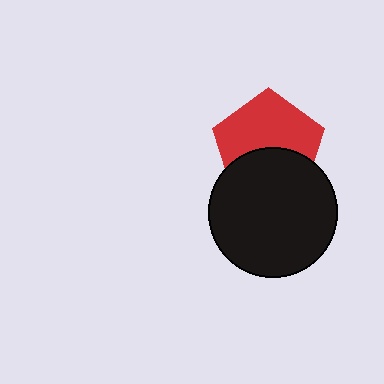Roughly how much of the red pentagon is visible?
About half of it is visible (roughly 58%).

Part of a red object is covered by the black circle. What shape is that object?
It is a pentagon.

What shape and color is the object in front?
The object in front is a black circle.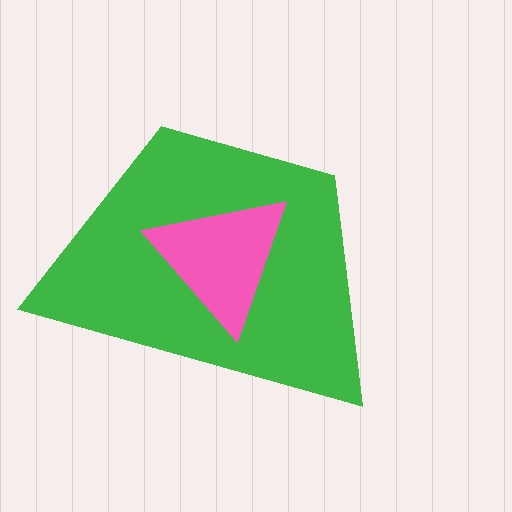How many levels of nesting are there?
2.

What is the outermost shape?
The green trapezoid.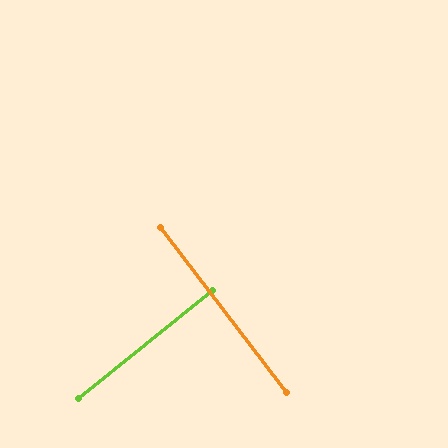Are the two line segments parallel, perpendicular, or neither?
Perpendicular — they meet at approximately 89°.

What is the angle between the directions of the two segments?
Approximately 89 degrees.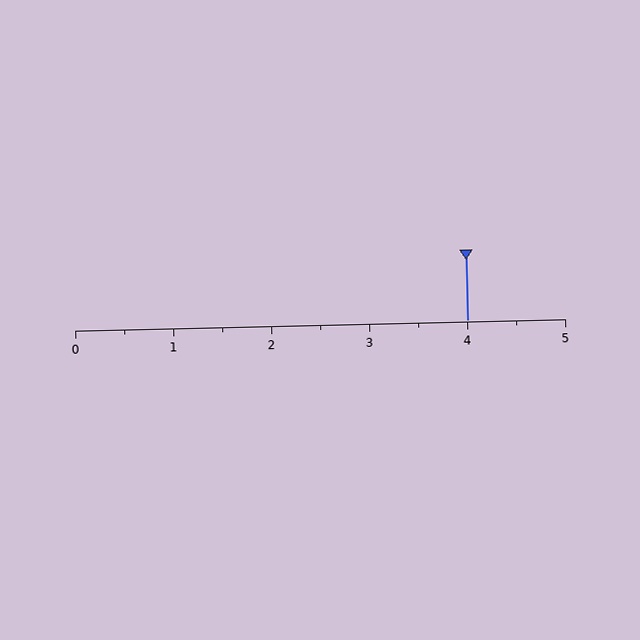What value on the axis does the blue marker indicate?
The marker indicates approximately 4.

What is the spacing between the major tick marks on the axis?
The major ticks are spaced 1 apart.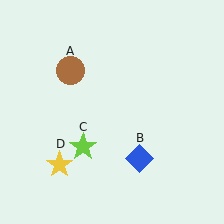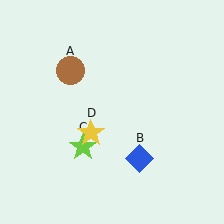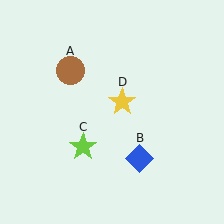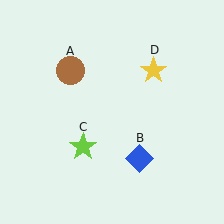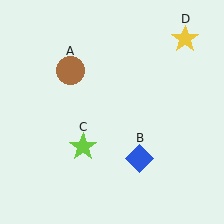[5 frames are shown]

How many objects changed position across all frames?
1 object changed position: yellow star (object D).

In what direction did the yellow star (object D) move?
The yellow star (object D) moved up and to the right.